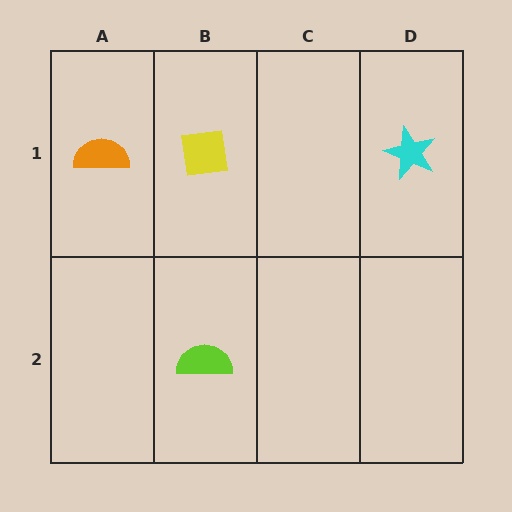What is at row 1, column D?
A cyan star.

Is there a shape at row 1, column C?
No, that cell is empty.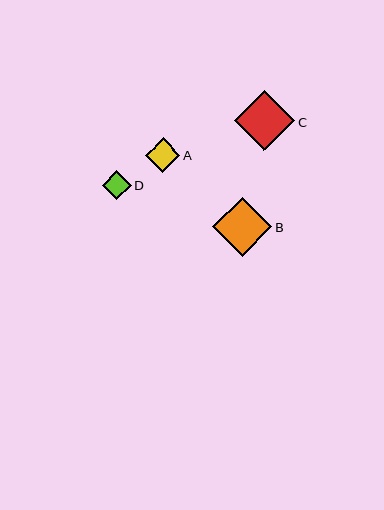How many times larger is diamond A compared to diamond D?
Diamond A is approximately 1.2 times the size of diamond D.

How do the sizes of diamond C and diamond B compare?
Diamond C and diamond B are approximately the same size.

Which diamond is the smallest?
Diamond D is the smallest with a size of approximately 29 pixels.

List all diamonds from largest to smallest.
From largest to smallest: C, B, A, D.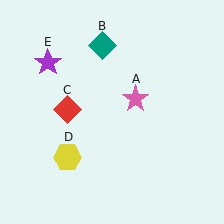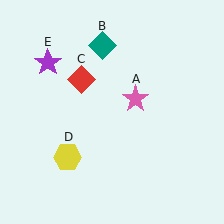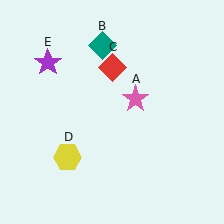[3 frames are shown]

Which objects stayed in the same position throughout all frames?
Pink star (object A) and teal diamond (object B) and yellow hexagon (object D) and purple star (object E) remained stationary.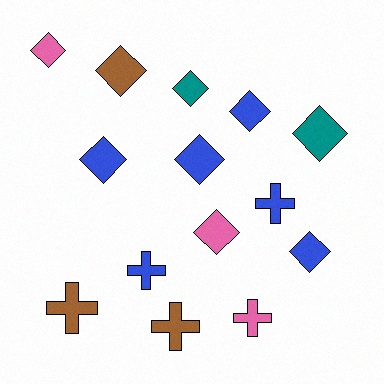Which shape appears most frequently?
Diamond, with 9 objects.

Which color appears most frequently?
Blue, with 6 objects.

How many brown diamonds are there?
There is 1 brown diamond.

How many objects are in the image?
There are 14 objects.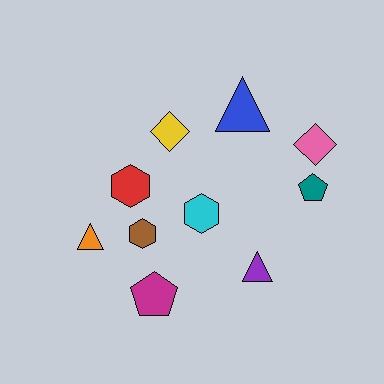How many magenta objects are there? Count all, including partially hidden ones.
There is 1 magenta object.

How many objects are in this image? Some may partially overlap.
There are 10 objects.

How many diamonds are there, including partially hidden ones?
There are 2 diamonds.